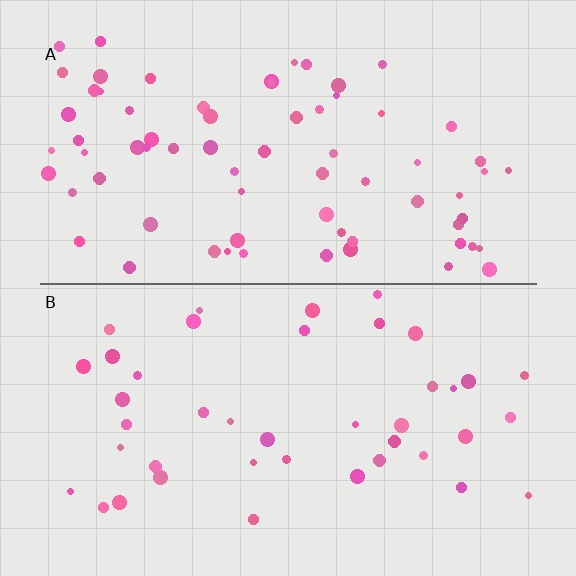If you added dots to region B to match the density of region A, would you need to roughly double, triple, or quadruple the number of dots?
Approximately double.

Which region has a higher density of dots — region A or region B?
A (the top).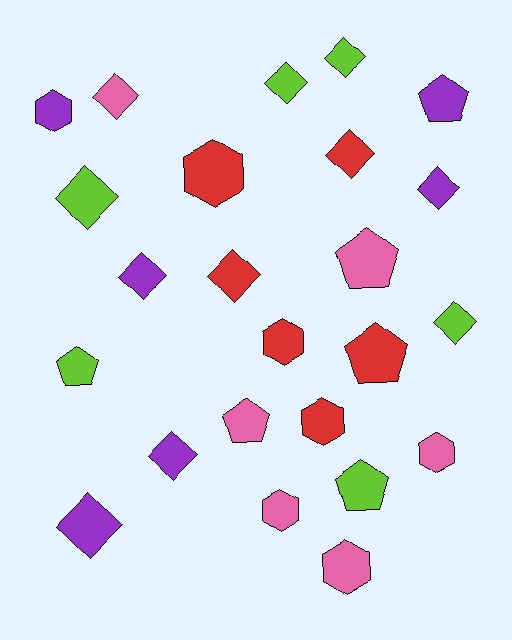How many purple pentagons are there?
There is 1 purple pentagon.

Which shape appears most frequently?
Diamond, with 11 objects.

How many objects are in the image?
There are 24 objects.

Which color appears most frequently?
Lime, with 6 objects.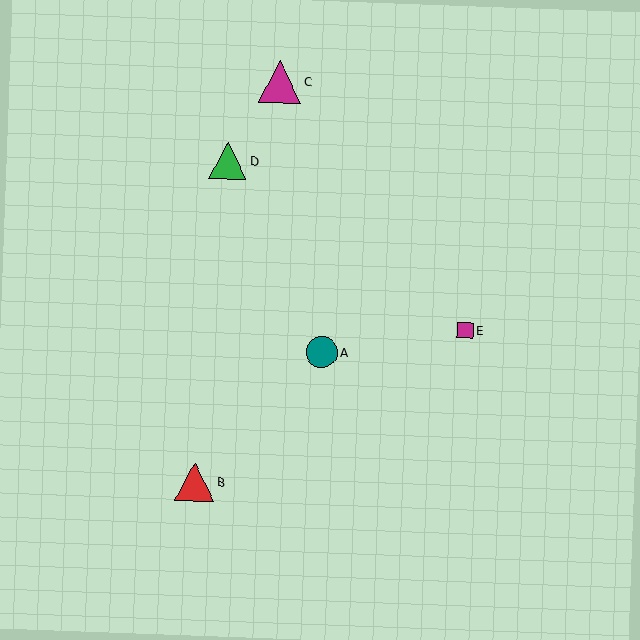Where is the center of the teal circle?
The center of the teal circle is at (322, 352).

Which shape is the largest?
The magenta triangle (labeled C) is the largest.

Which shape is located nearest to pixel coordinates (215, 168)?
The green triangle (labeled D) at (228, 160) is nearest to that location.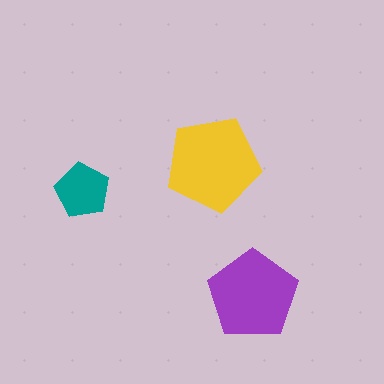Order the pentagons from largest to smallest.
the yellow one, the purple one, the teal one.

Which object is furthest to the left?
The teal pentagon is leftmost.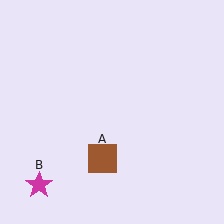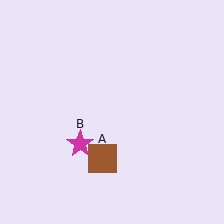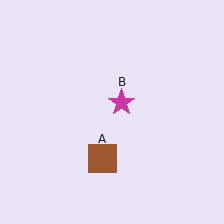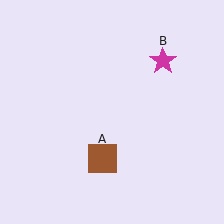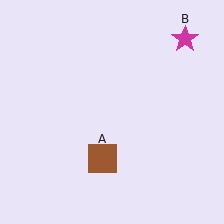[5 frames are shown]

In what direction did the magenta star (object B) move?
The magenta star (object B) moved up and to the right.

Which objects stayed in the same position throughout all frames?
Brown square (object A) remained stationary.